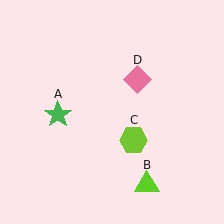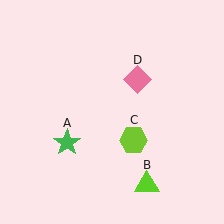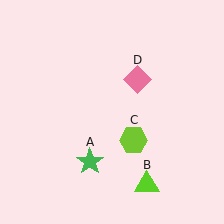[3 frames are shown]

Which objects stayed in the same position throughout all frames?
Lime triangle (object B) and lime hexagon (object C) and pink diamond (object D) remained stationary.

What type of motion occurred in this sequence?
The green star (object A) rotated counterclockwise around the center of the scene.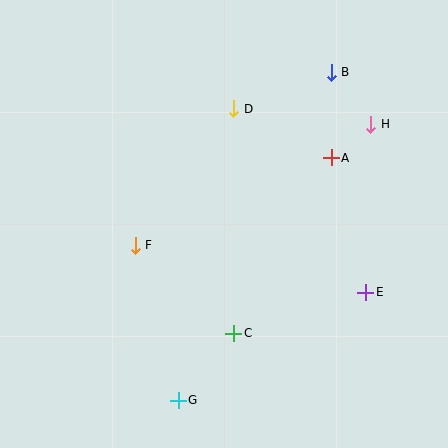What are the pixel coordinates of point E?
Point E is at (366, 292).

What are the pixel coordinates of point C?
Point C is at (234, 333).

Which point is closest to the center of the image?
Point F at (135, 245) is closest to the center.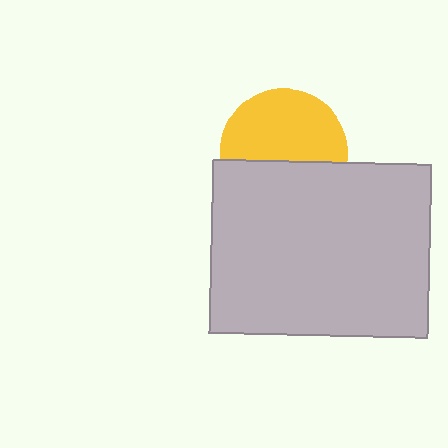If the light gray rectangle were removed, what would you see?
You would see the complete yellow circle.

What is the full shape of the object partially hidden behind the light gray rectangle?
The partially hidden object is a yellow circle.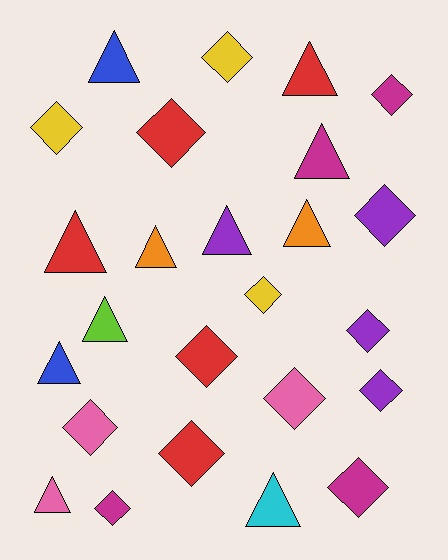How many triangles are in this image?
There are 11 triangles.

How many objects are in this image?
There are 25 objects.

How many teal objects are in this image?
There are no teal objects.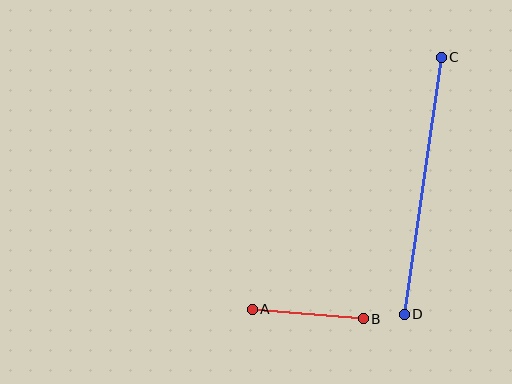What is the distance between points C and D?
The distance is approximately 260 pixels.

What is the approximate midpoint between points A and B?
The midpoint is at approximately (308, 314) pixels.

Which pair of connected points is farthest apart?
Points C and D are farthest apart.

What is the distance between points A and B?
The distance is approximately 111 pixels.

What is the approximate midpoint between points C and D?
The midpoint is at approximately (423, 186) pixels.